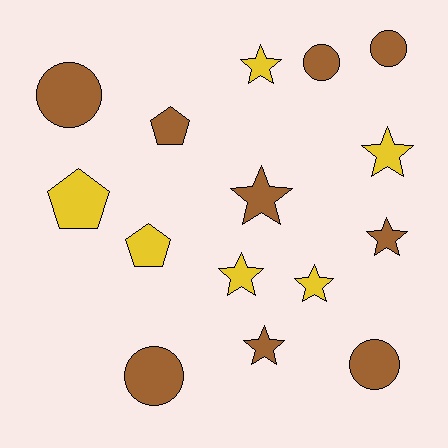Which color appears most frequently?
Brown, with 9 objects.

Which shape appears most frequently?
Star, with 7 objects.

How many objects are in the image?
There are 15 objects.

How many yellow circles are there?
There are no yellow circles.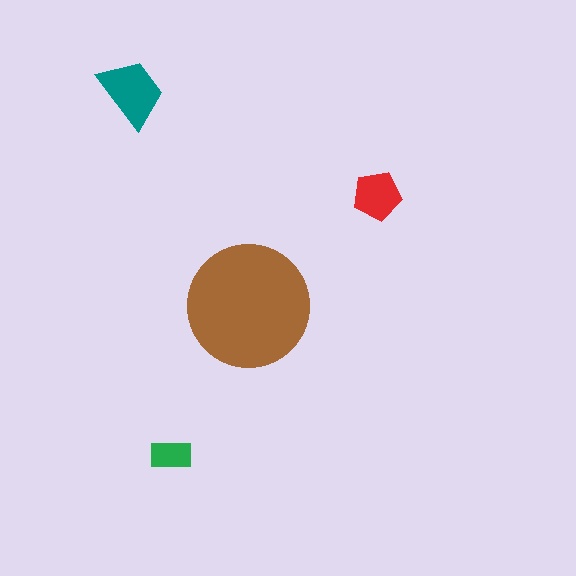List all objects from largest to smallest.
The brown circle, the teal trapezoid, the red pentagon, the green rectangle.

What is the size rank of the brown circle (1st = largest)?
1st.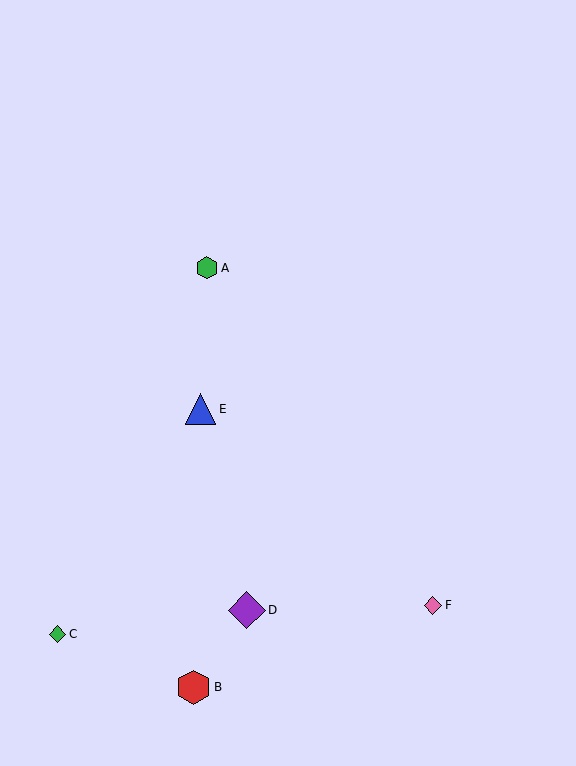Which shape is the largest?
The purple diamond (labeled D) is the largest.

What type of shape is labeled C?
Shape C is a green diamond.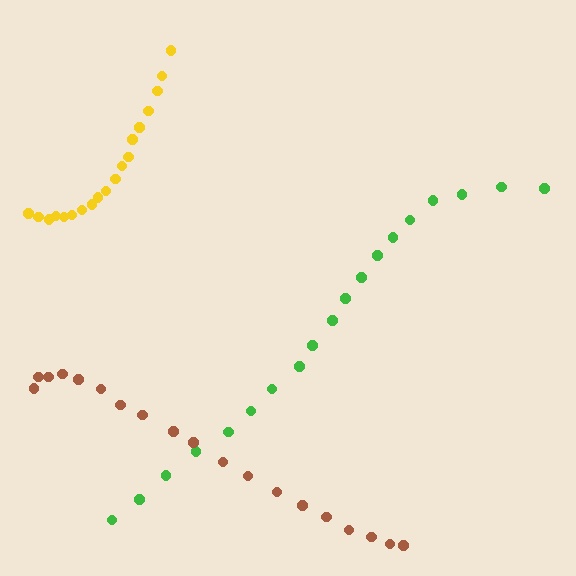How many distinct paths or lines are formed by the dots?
There are 3 distinct paths.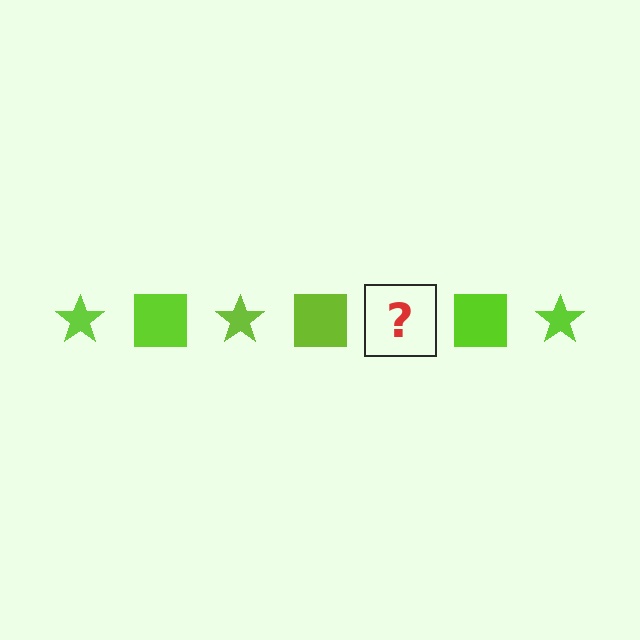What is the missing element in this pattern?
The missing element is a lime star.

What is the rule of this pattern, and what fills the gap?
The rule is that the pattern cycles through star, square shapes in lime. The gap should be filled with a lime star.